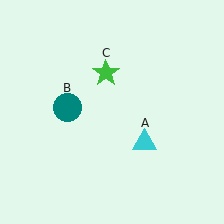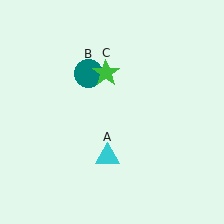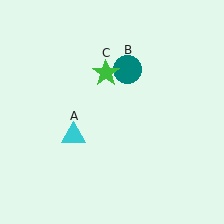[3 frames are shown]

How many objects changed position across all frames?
2 objects changed position: cyan triangle (object A), teal circle (object B).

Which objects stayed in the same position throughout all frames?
Green star (object C) remained stationary.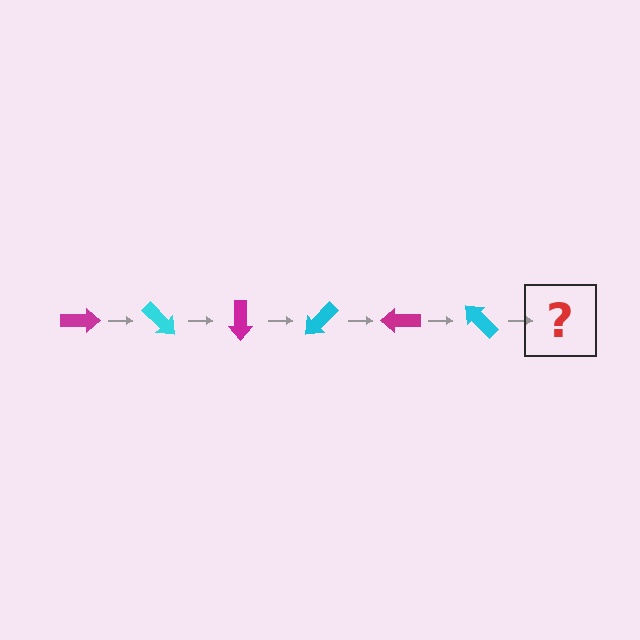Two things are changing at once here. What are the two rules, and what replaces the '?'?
The two rules are that it rotates 45 degrees each step and the color cycles through magenta and cyan. The '?' should be a magenta arrow, rotated 270 degrees from the start.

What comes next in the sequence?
The next element should be a magenta arrow, rotated 270 degrees from the start.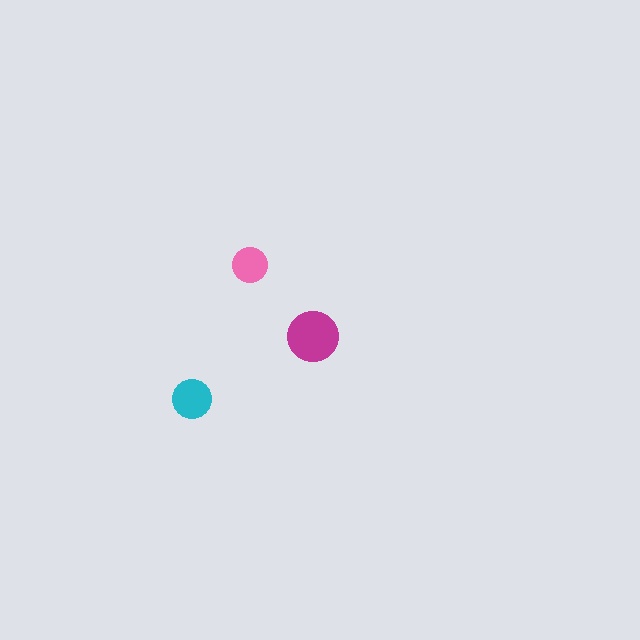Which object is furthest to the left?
The cyan circle is leftmost.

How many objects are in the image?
There are 3 objects in the image.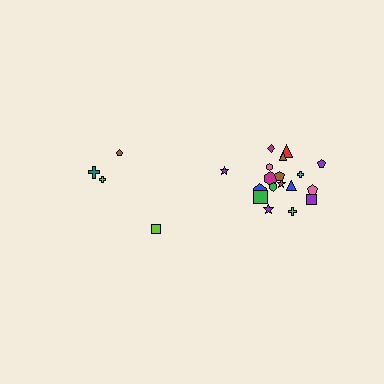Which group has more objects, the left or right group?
The right group.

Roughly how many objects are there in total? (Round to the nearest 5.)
Roughly 20 objects in total.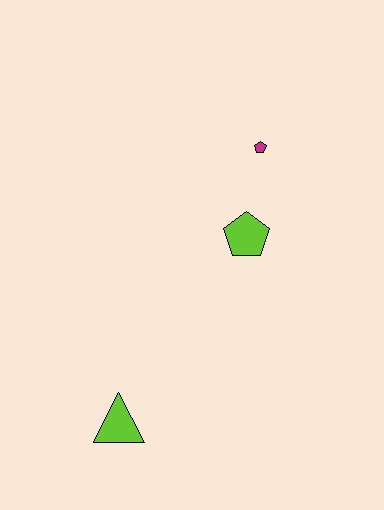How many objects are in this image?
There are 3 objects.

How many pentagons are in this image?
There are 2 pentagons.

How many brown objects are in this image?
There are no brown objects.